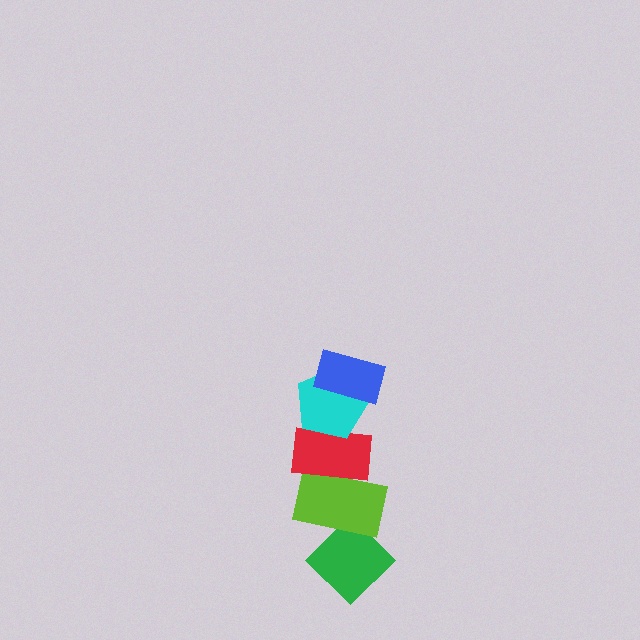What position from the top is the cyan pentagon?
The cyan pentagon is 2nd from the top.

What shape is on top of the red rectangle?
The cyan pentagon is on top of the red rectangle.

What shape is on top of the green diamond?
The lime rectangle is on top of the green diamond.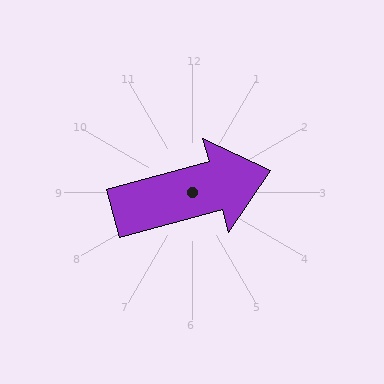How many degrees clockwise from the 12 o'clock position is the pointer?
Approximately 75 degrees.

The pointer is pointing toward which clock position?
Roughly 2 o'clock.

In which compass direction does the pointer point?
East.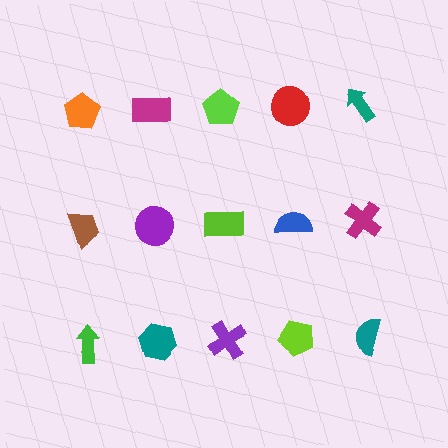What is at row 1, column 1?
An orange pentagon.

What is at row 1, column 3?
A lime pentagon.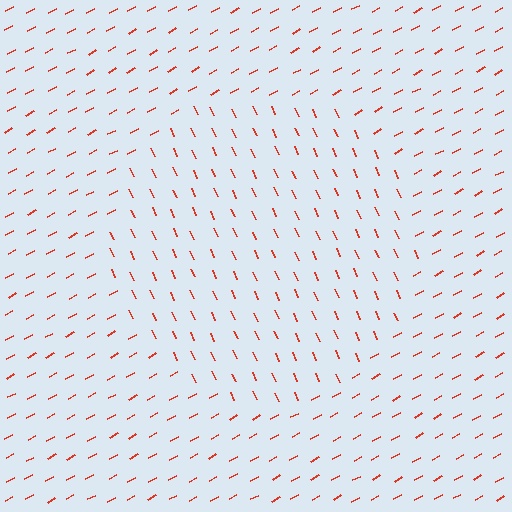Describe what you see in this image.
The image is filled with small red line segments. A circle region in the image has lines oriented differently from the surrounding lines, creating a visible texture boundary.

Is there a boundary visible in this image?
Yes, there is a texture boundary formed by a change in line orientation.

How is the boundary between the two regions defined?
The boundary is defined purely by a change in line orientation (approximately 86 degrees difference). All lines are the same color and thickness.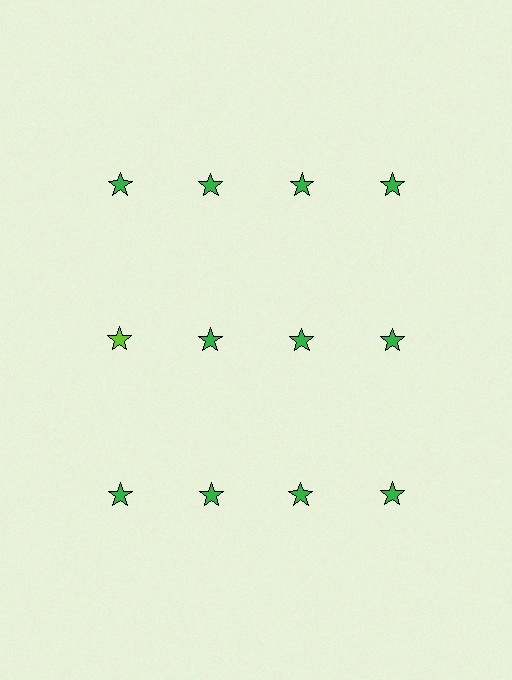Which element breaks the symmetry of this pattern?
The lime star in the second row, leftmost column breaks the symmetry. All other shapes are green stars.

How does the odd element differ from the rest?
It has a different color: lime instead of green.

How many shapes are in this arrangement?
There are 12 shapes arranged in a grid pattern.